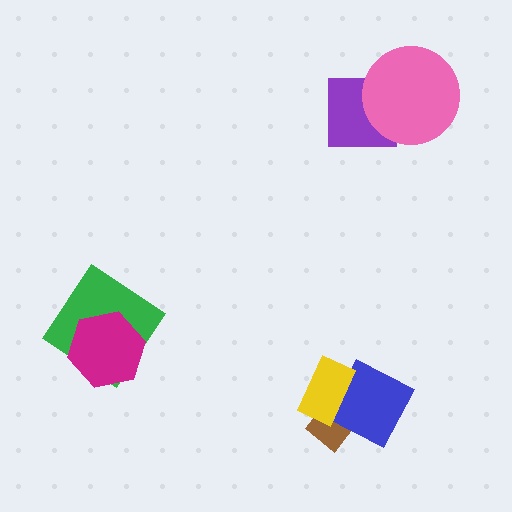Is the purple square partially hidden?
Yes, it is partially covered by another shape.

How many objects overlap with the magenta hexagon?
1 object overlaps with the magenta hexagon.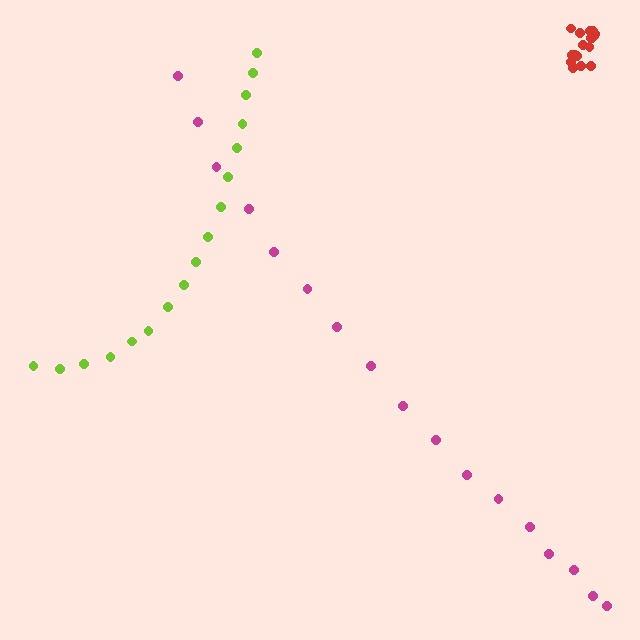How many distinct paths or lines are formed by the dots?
There are 3 distinct paths.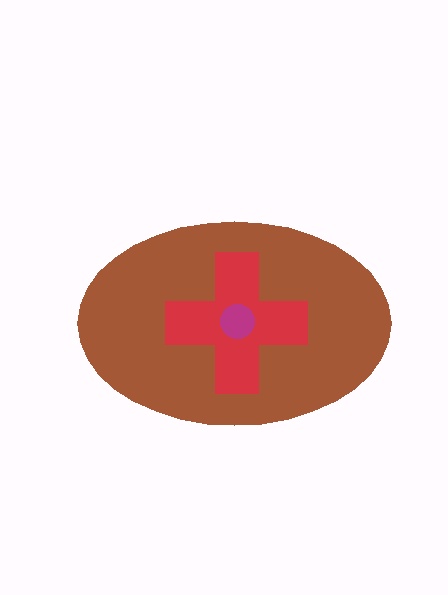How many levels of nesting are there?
3.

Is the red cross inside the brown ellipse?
Yes.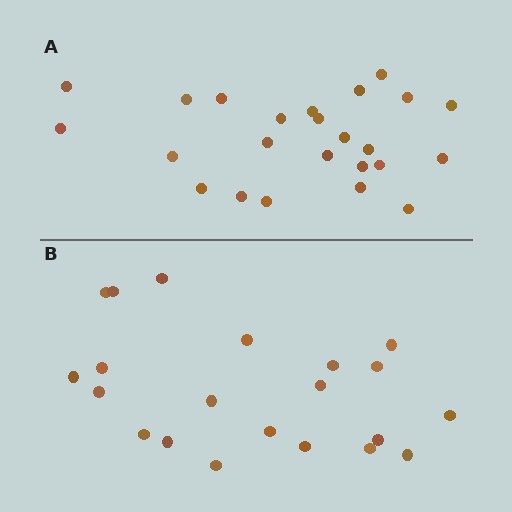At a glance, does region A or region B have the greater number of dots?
Region A (the top region) has more dots.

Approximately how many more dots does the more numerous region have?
Region A has just a few more — roughly 2 or 3 more dots than region B.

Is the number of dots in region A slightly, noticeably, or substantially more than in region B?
Region A has only slightly more — the two regions are fairly close. The ratio is roughly 1.1 to 1.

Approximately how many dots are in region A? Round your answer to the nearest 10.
About 20 dots. (The exact count is 24, which rounds to 20.)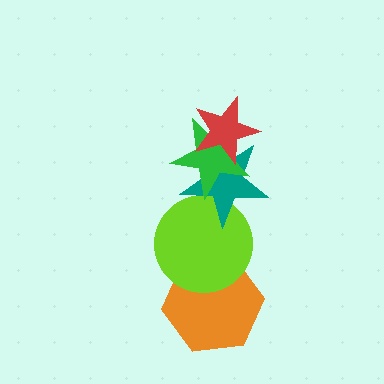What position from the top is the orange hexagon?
The orange hexagon is 5th from the top.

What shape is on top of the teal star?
The green star is on top of the teal star.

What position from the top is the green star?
The green star is 2nd from the top.